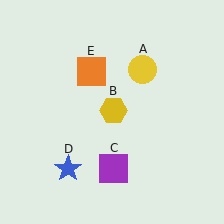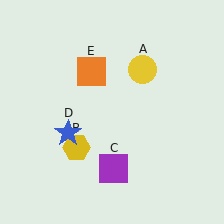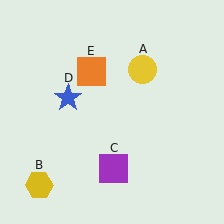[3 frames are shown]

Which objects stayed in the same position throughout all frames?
Yellow circle (object A) and purple square (object C) and orange square (object E) remained stationary.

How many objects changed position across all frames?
2 objects changed position: yellow hexagon (object B), blue star (object D).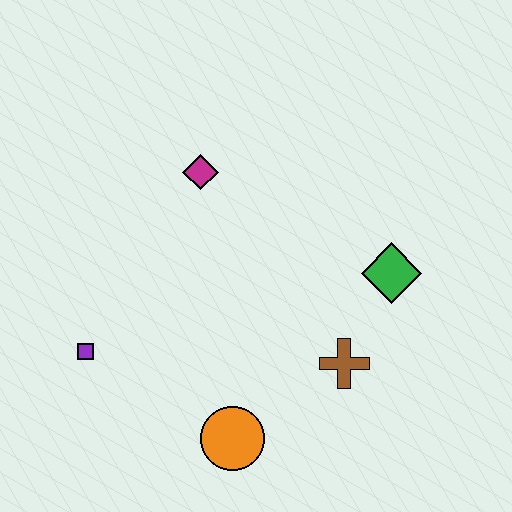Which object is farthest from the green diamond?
The purple square is farthest from the green diamond.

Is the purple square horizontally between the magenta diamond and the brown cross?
No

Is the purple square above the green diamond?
No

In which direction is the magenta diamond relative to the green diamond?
The magenta diamond is to the left of the green diamond.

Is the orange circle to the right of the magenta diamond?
Yes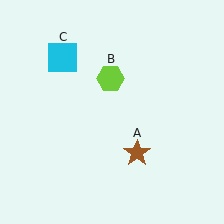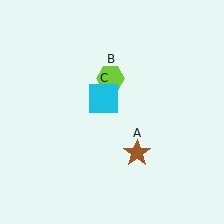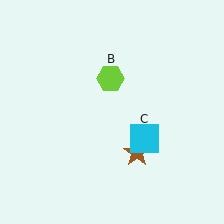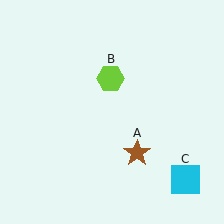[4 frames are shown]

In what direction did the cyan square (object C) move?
The cyan square (object C) moved down and to the right.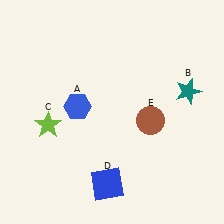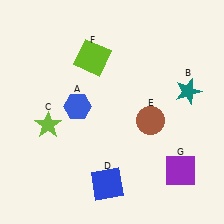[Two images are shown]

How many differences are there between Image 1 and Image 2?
There are 2 differences between the two images.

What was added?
A lime square (F), a purple square (G) were added in Image 2.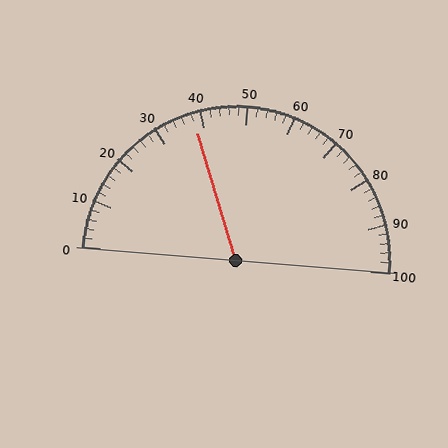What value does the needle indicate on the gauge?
The needle indicates approximately 38.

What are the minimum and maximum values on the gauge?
The gauge ranges from 0 to 100.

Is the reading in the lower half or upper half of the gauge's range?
The reading is in the lower half of the range (0 to 100).